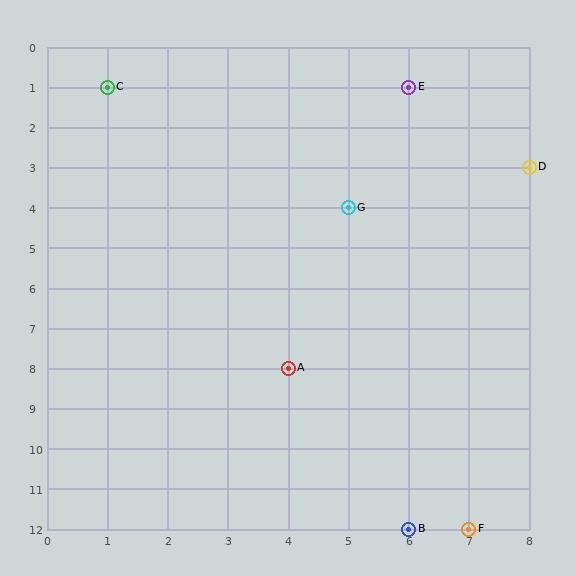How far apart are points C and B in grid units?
Points C and B are 5 columns and 11 rows apart (about 12.1 grid units diagonally).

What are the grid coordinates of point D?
Point D is at grid coordinates (8, 3).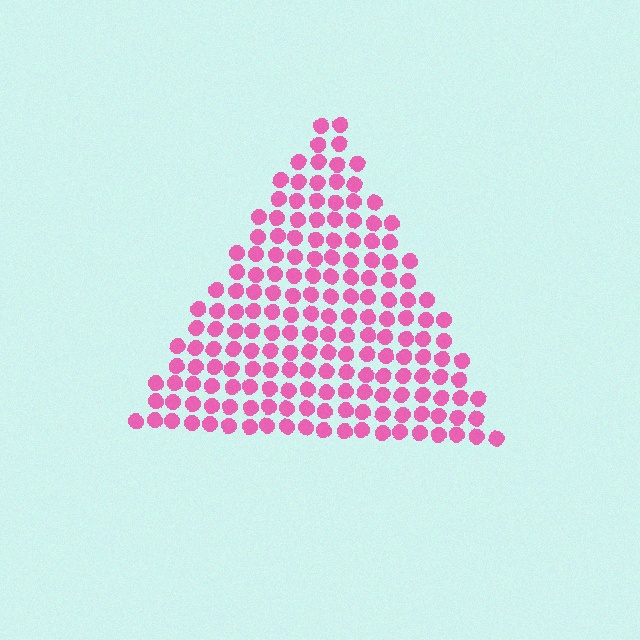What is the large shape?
The large shape is a triangle.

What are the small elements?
The small elements are circles.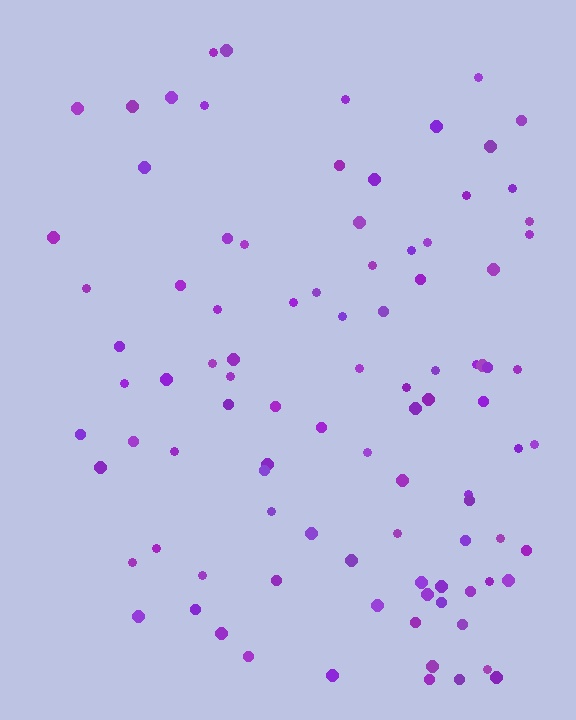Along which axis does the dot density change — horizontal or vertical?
Horizontal.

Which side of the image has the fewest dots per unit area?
The left.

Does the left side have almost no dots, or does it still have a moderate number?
Still a moderate number, just noticeably fewer than the right.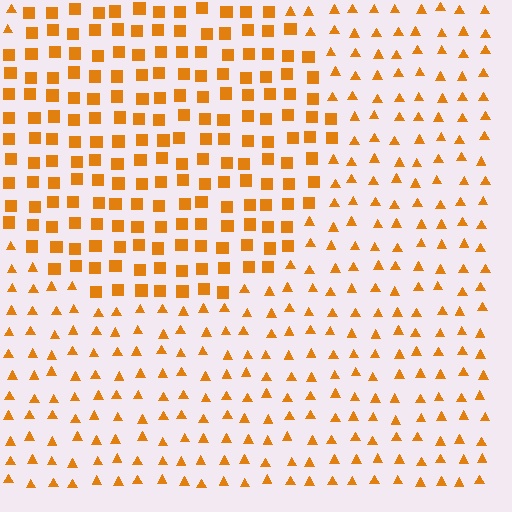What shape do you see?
I see a circle.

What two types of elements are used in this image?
The image uses squares inside the circle region and triangles outside it.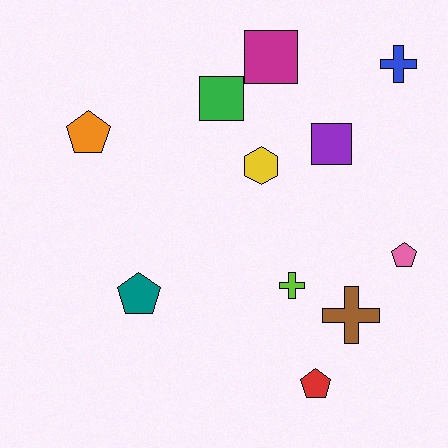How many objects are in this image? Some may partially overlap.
There are 11 objects.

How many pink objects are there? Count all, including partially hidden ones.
There is 1 pink object.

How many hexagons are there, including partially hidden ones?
There is 1 hexagon.